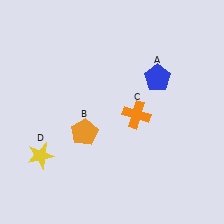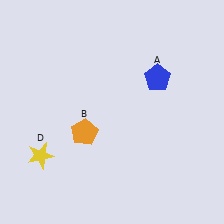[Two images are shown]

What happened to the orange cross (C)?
The orange cross (C) was removed in Image 2. It was in the bottom-right area of Image 1.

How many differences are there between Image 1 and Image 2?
There is 1 difference between the two images.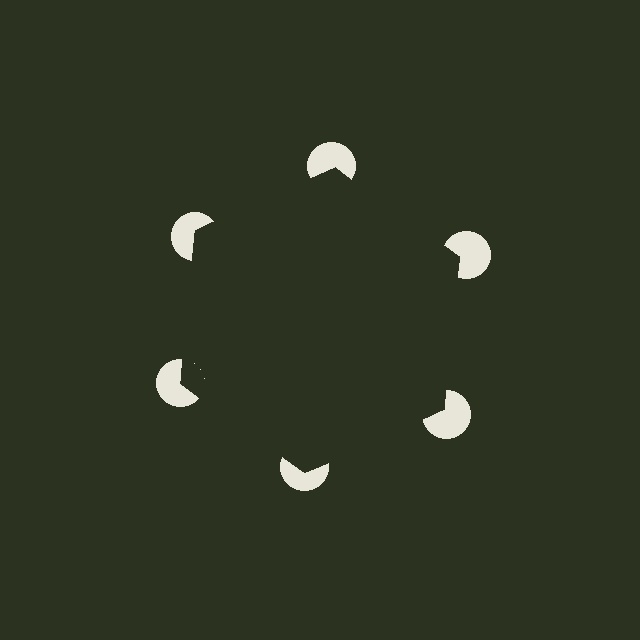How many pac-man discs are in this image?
There are 6 — one at each vertex of the illusory hexagon.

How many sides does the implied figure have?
6 sides.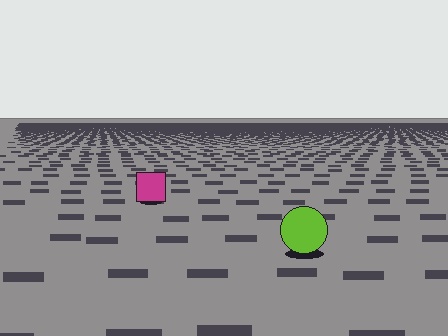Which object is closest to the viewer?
The lime circle is closest. The texture marks near it are larger and more spread out.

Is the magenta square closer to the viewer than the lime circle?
No. The lime circle is closer — you can tell from the texture gradient: the ground texture is coarser near it.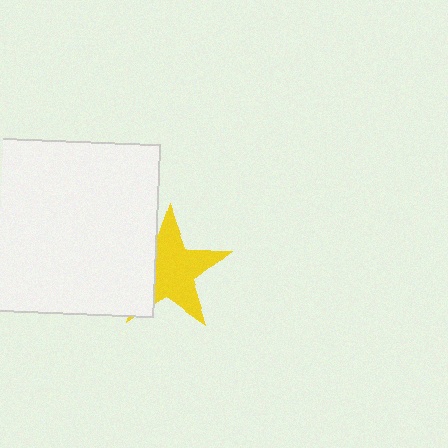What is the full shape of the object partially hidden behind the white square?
The partially hidden object is a yellow star.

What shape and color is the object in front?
The object in front is a white square.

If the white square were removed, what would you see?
You would see the complete yellow star.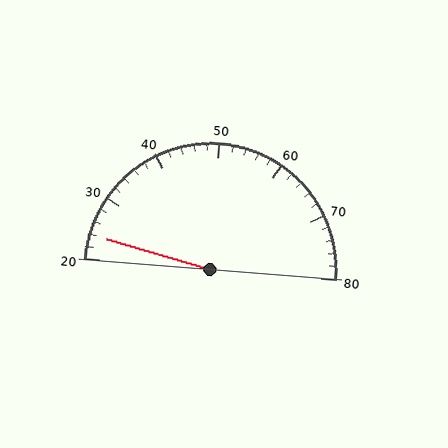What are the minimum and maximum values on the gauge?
The gauge ranges from 20 to 80.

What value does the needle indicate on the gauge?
The needle indicates approximately 24.